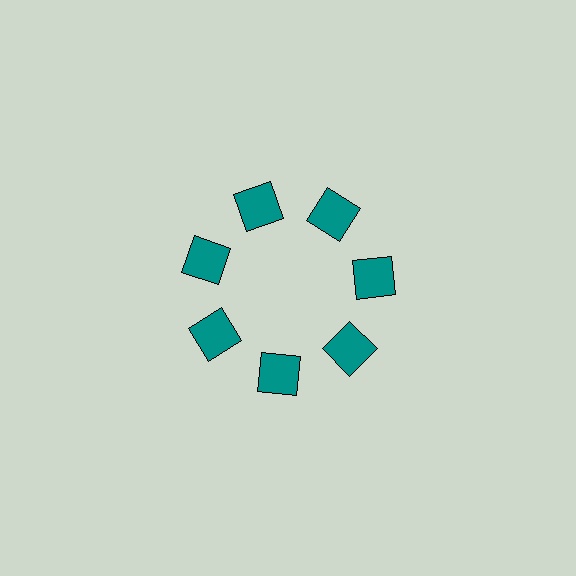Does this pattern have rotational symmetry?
Yes, this pattern has 7-fold rotational symmetry. It looks the same after rotating 51 degrees around the center.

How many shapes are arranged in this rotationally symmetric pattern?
There are 7 shapes, arranged in 7 groups of 1.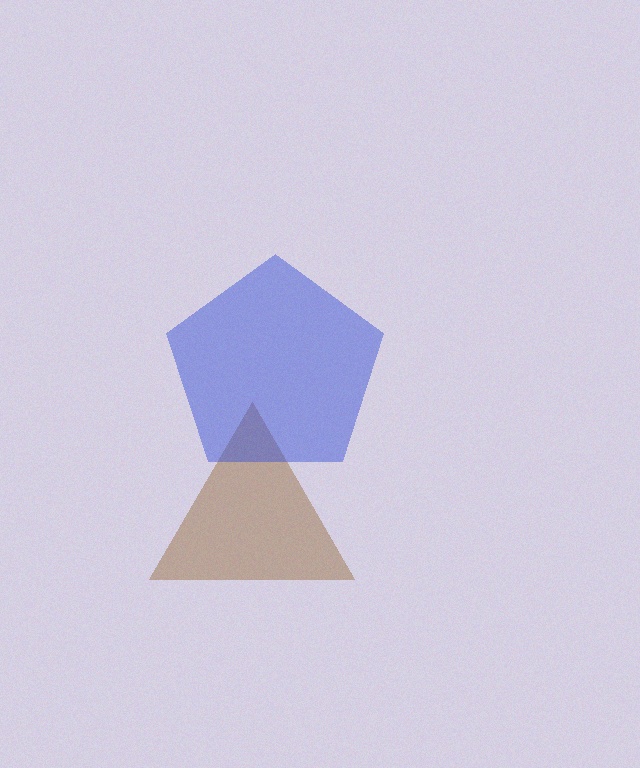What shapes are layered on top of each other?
The layered shapes are: a brown triangle, a blue pentagon.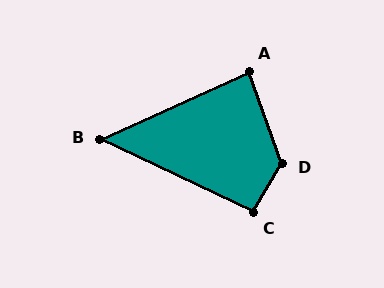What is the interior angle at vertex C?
Approximately 94 degrees (approximately right).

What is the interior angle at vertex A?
Approximately 86 degrees (approximately right).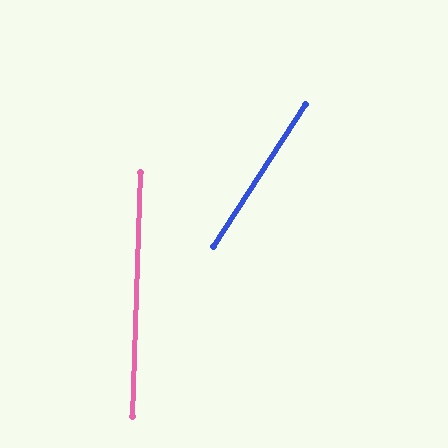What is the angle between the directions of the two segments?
Approximately 31 degrees.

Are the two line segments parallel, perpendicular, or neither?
Neither parallel nor perpendicular — they differ by about 31°.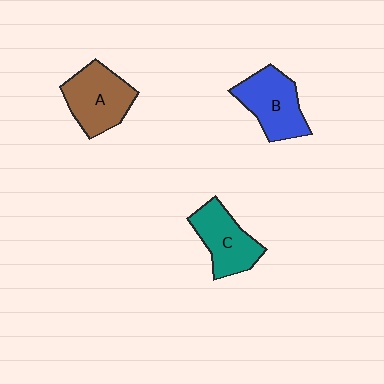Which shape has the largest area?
Shape A (brown).